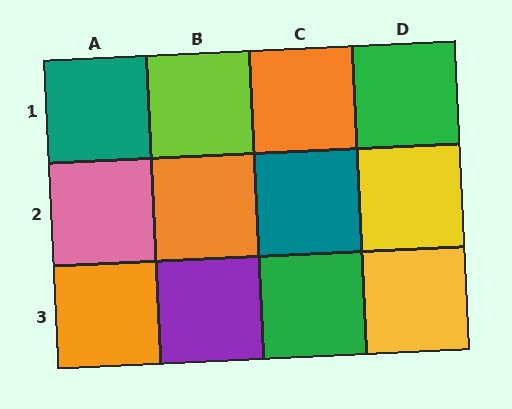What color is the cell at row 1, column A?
Teal.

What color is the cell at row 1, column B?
Lime.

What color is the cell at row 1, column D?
Green.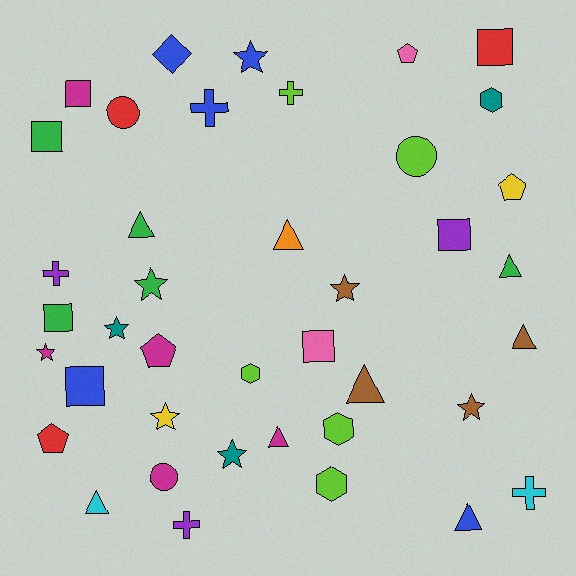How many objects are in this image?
There are 40 objects.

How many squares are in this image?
There are 7 squares.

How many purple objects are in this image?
There are 3 purple objects.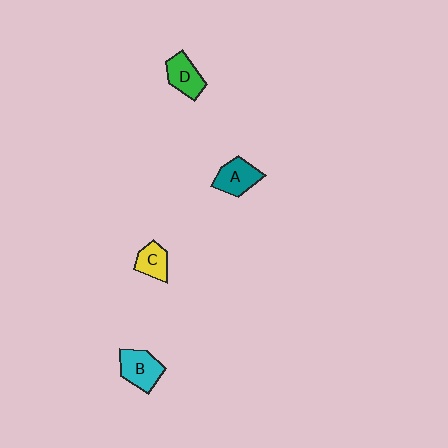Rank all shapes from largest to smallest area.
From largest to smallest: B (cyan), A (teal), D (green), C (yellow).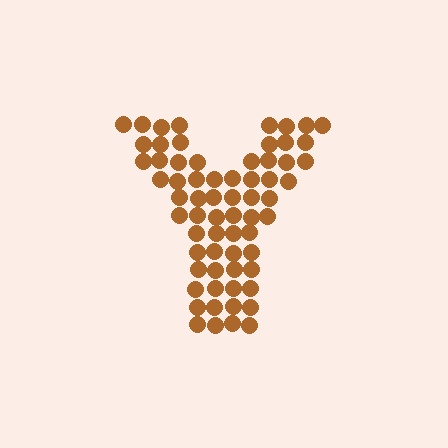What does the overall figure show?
The overall figure shows the letter Y.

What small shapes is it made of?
It is made of small circles.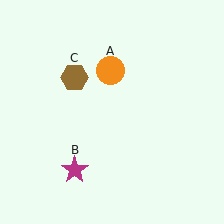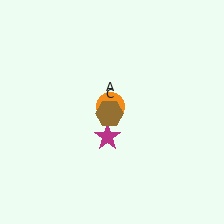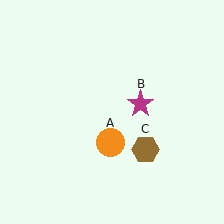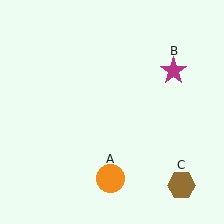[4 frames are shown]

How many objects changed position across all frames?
3 objects changed position: orange circle (object A), magenta star (object B), brown hexagon (object C).